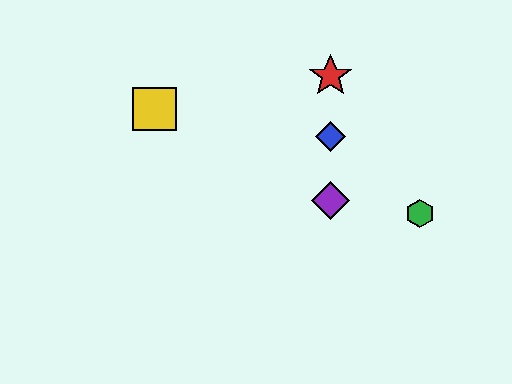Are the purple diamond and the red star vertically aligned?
Yes, both are at x≈331.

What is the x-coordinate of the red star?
The red star is at x≈331.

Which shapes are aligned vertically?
The red star, the blue diamond, the purple diamond are aligned vertically.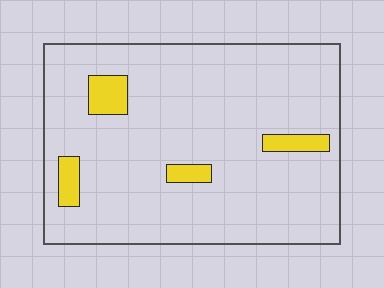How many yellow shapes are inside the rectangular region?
4.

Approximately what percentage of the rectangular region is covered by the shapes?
Approximately 10%.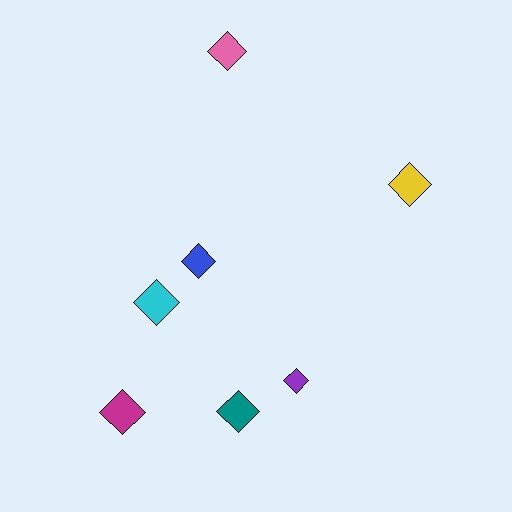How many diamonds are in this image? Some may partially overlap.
There are 7 diamonds.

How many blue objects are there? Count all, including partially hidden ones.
There is 1 blue object.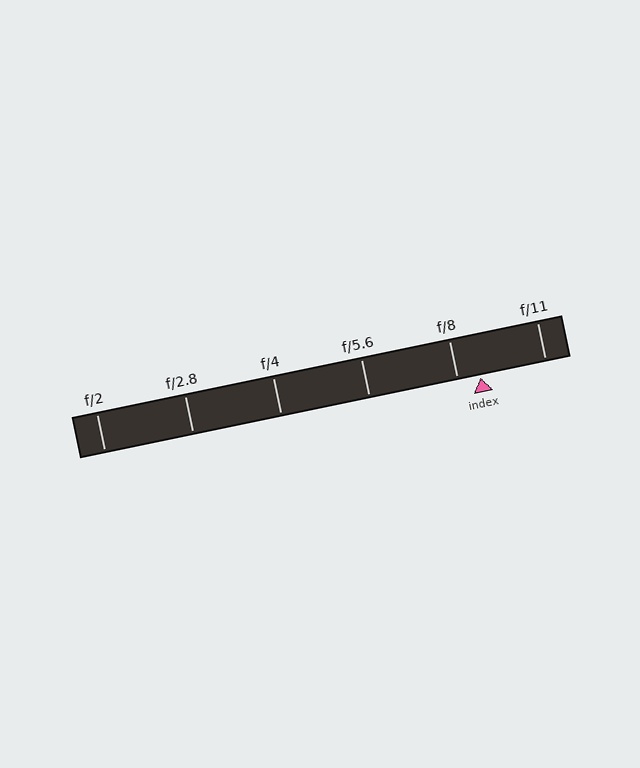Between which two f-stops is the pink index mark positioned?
The index mark is between f/8 and f/11.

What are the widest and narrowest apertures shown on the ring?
The widest aperture shown is f/2 and the narrowest is f/11.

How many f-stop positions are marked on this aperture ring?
There are 6 f-stop positions marked.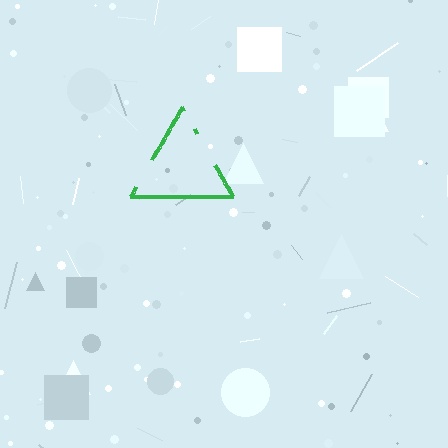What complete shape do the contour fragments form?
The contour fragments form a triangle.